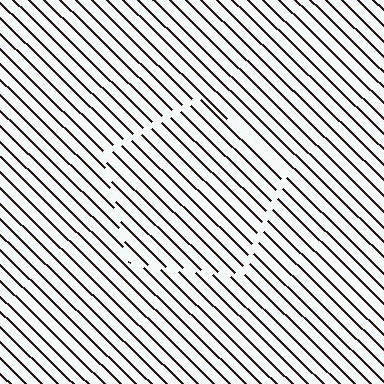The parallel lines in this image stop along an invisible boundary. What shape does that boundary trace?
An illusory pentagon. The interior of the shape contains the same grating, shifted by half a period — the contour is defined by the phase discontinuity where line-ends from the inner and outer gratings abut.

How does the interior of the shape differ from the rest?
The interior of the shape contains the same grating, shifted by half a period — the contour is defined by the phase discontinuity where line-ends from the inner and outer gratings abut.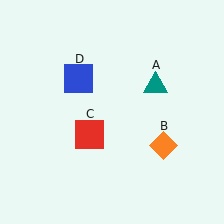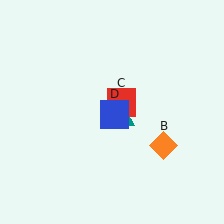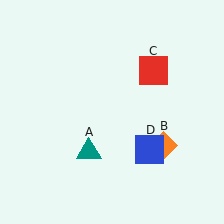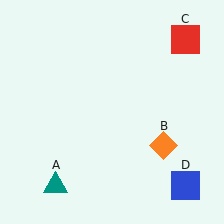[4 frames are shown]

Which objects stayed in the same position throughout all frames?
Orange diamond (object B) remained stationary.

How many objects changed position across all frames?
3 objects changed position: teal triangle (object A), red square (object C), blue square (object D).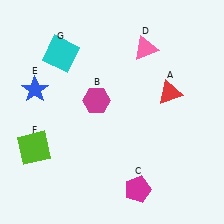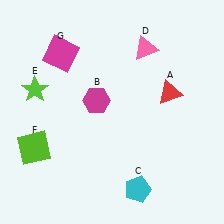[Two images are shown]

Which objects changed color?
C changed from magenta to cyan. E changed from blue to lime. G changed from cyan to magenta.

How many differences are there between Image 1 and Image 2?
There are 3 differences between the two images.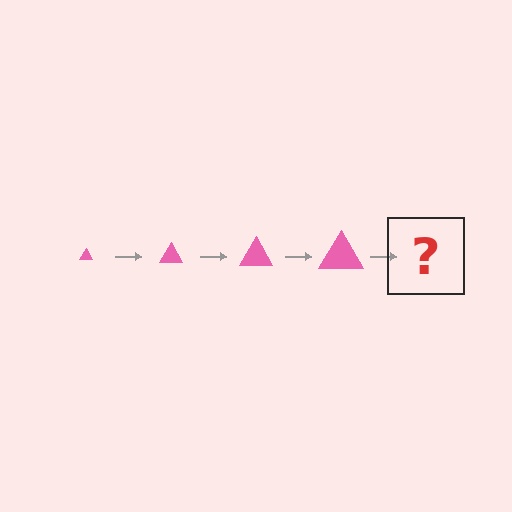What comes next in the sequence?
The next element should be a pink triangle, larger than the previous one.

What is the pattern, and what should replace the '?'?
The pattern is that the triangle gets progressively larger each step. The '?' should be a pink triangle, larger than the previous one.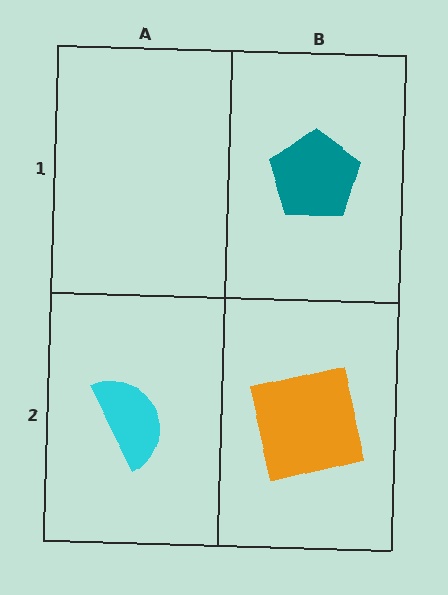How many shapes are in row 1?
1 shape.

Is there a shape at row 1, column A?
No, that cell is empty.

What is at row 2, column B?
An orange square.